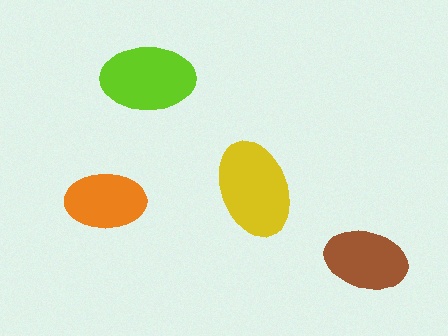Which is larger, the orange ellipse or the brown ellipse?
The brown one.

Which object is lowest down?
The brown ellipse is bottommost.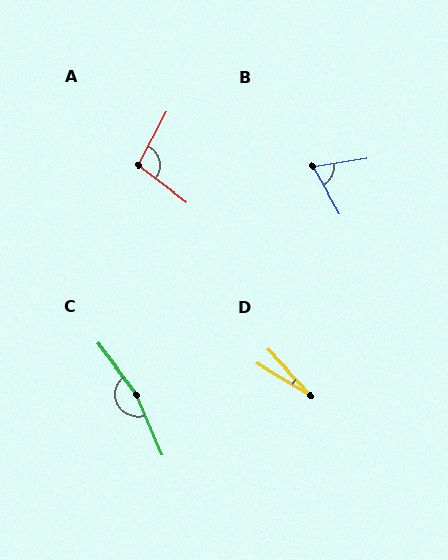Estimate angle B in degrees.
Approximately 68 degrees.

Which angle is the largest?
C, at approximately 166 degrees.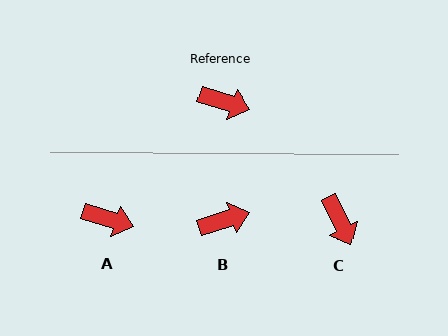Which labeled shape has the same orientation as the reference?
A.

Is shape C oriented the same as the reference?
No, it is off by about 47 degrees.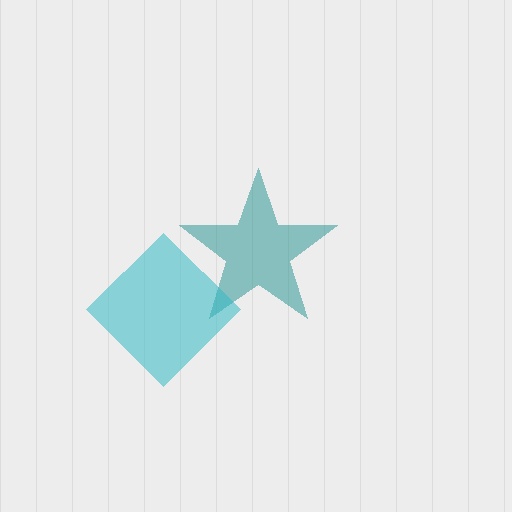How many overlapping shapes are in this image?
There are 2 overlapping shapes in the image.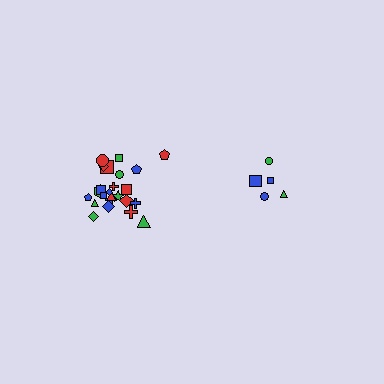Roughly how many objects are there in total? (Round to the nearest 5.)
Roughly 30 objects in total.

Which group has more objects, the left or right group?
The left group.